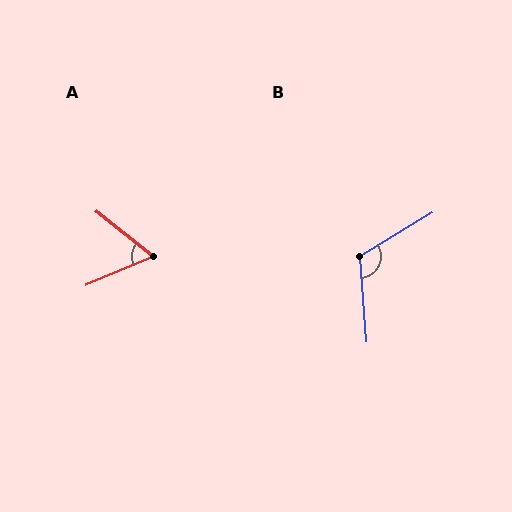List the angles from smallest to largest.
A (62°), B (117°).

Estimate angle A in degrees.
Approximately 62 degrees.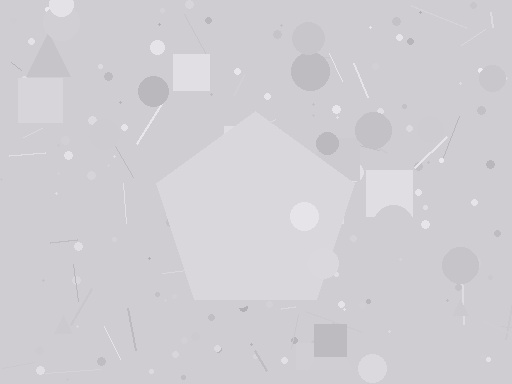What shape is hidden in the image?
A pentagon is hidden in the image.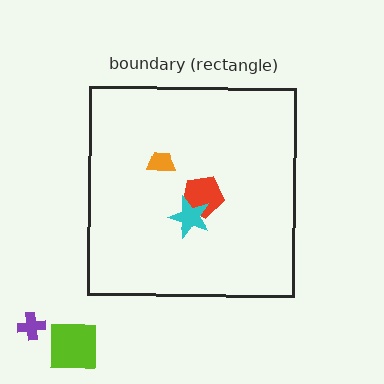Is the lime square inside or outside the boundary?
Outside.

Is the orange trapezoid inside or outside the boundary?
Inside.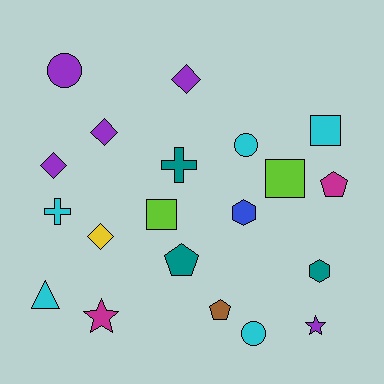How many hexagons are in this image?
There are 2 hexagons.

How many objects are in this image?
There are 20 objects.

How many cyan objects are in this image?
There are 5 cyan objects.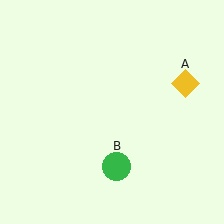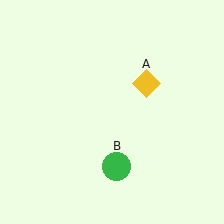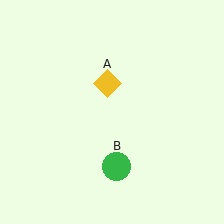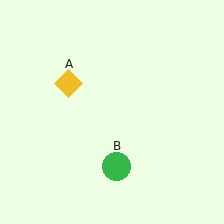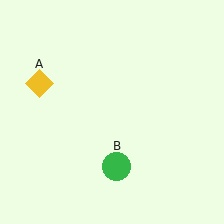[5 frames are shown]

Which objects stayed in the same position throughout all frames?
Green circle (object B) remained stationary.